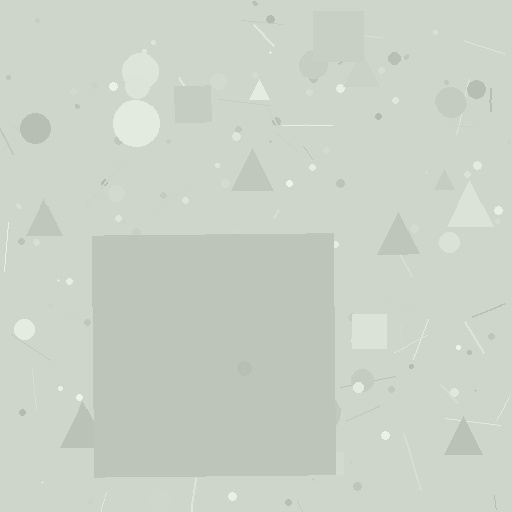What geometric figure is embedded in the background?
A square is embedded in the background.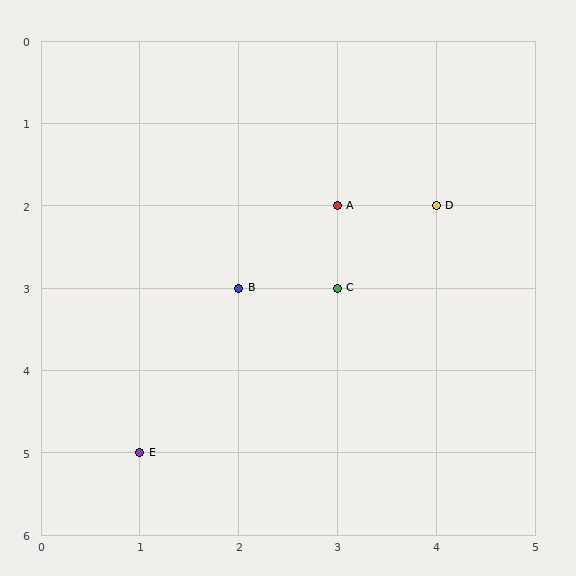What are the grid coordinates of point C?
Point C is at grid coordinates (3, 3).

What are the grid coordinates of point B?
Point B is at grid coordinates (2, 3).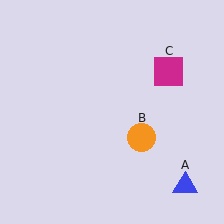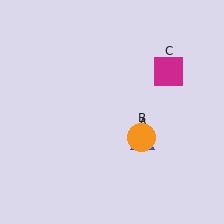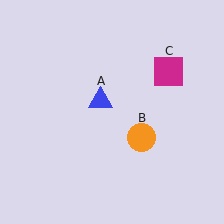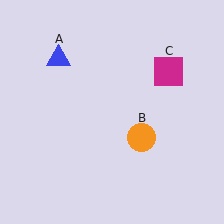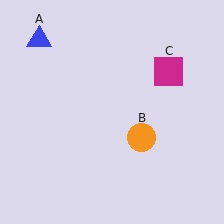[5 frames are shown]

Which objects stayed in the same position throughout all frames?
Orange circle (object B) and magenta square (object C) remained stationary.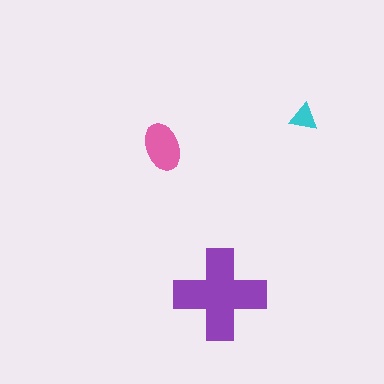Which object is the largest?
The purple cross.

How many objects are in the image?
There are 3 objects in the image.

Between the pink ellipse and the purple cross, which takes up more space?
The purple cross.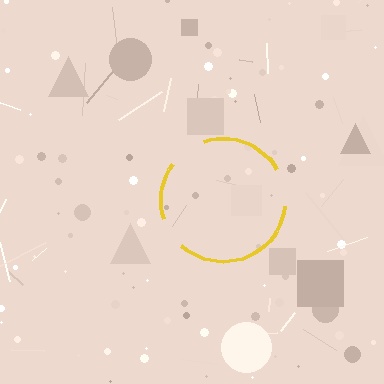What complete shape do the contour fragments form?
The contour fragments form a circle.